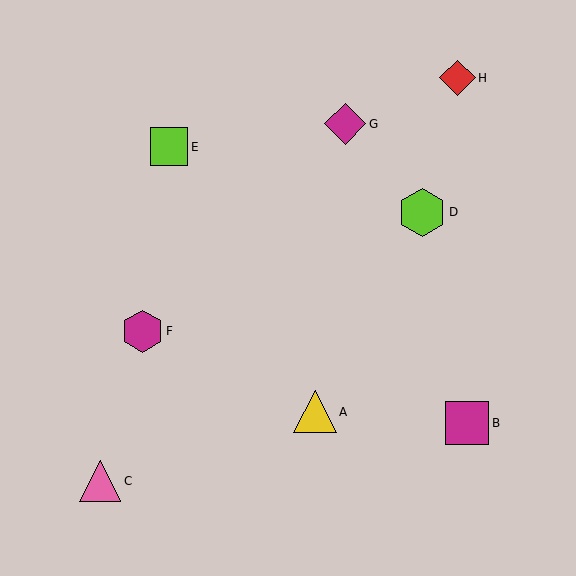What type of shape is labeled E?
Shape E is a lime square.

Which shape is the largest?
The lime hexagon (labeled D) is the largest.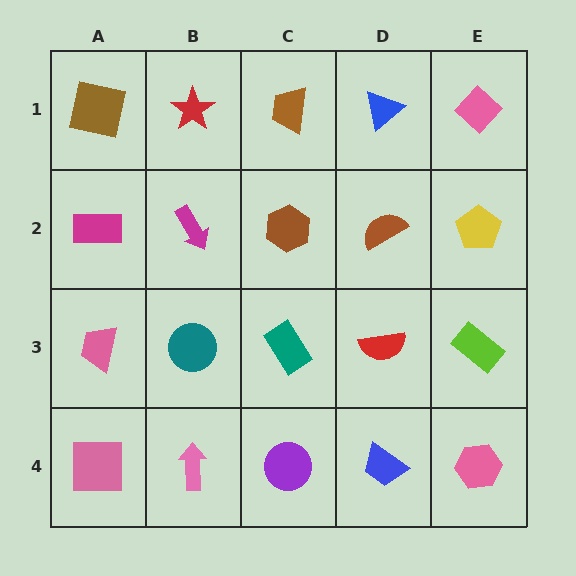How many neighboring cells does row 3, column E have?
3.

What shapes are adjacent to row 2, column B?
A red star (row 1, column B), a teal circle (row 3, column B), a magenta rectangle (row 2, column A), a brown hexagon (row 2, column C).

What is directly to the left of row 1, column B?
A brown square.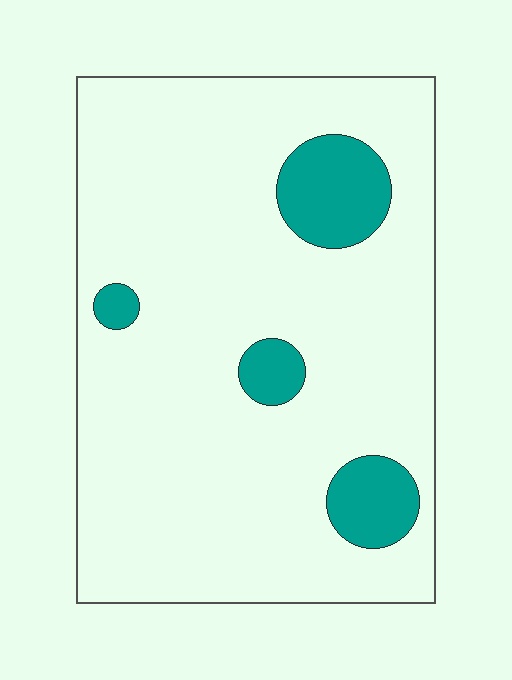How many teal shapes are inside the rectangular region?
4.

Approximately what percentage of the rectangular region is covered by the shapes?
Approximately 10%.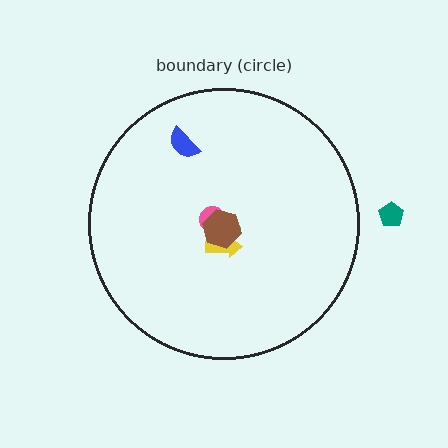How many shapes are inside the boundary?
5 inside, 1 outside.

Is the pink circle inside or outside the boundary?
Inside.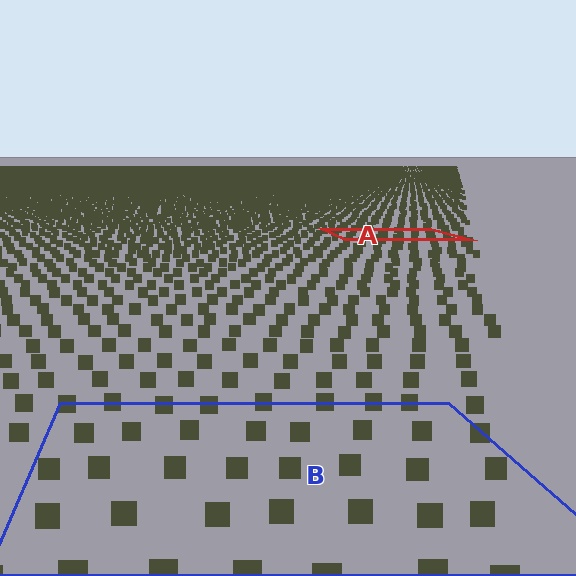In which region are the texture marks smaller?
The texture marks are smaller in region A, because it is farther away.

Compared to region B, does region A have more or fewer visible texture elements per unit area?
Region A has more texture elements per unit area — they are packed more densely because it is farther away.